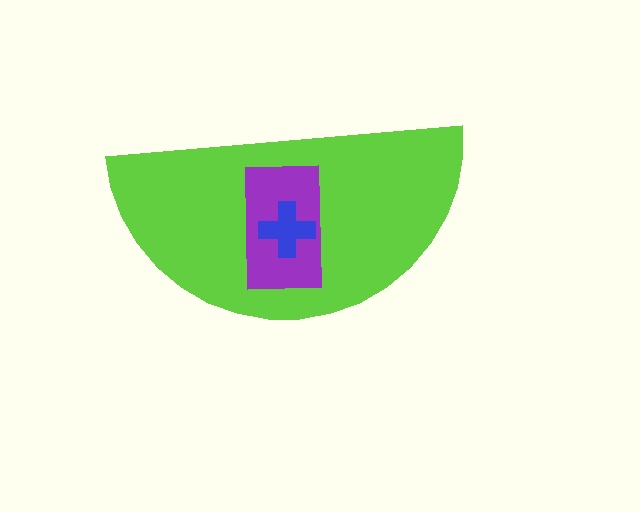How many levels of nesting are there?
3.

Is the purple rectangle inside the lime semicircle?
Yes.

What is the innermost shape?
The blue cross.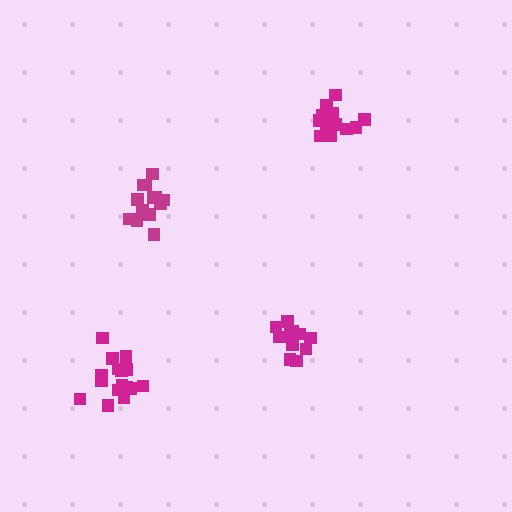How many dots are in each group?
Group 1: 17 dots, Group 2: 13 dots, Group 3: 13 dots, Group 4: 11 dots (54 total).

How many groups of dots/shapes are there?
There are 4 groups.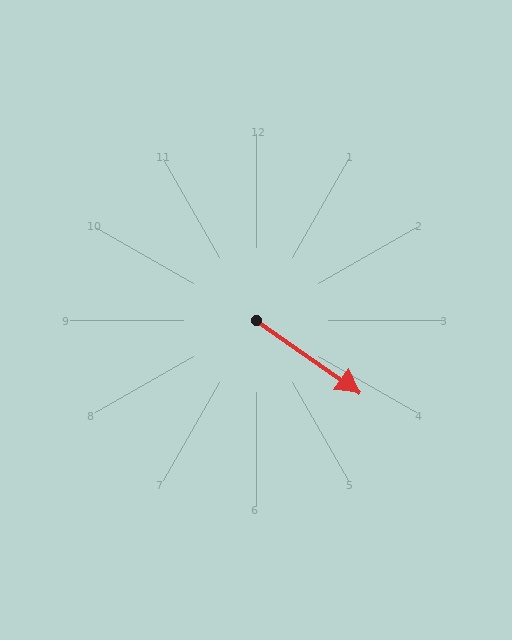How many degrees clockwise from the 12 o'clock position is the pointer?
Approximately 125 degrees.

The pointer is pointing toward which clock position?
Roughly 4 o'clock.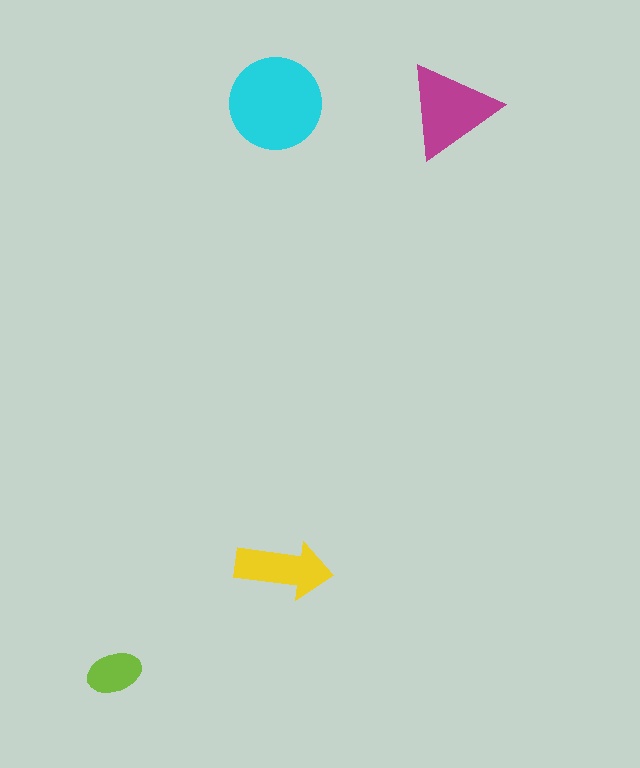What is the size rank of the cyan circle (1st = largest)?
1st.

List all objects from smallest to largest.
The lime ellipse, the yellow arrow, the magenta triangle, the cyan circle.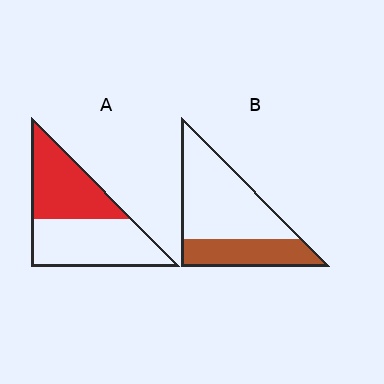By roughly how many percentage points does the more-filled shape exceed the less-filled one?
By roughly 15 percentage points (A over B).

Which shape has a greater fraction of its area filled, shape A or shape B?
Shape A.